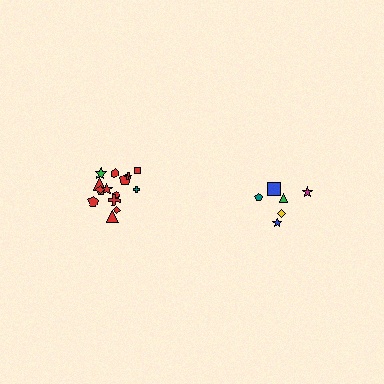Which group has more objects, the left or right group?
The left group.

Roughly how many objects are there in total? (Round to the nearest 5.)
Roughly 20 objects in total.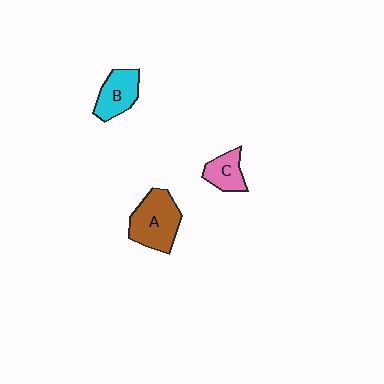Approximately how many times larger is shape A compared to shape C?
Approximately 1.9 times.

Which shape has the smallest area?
Shape C (pink).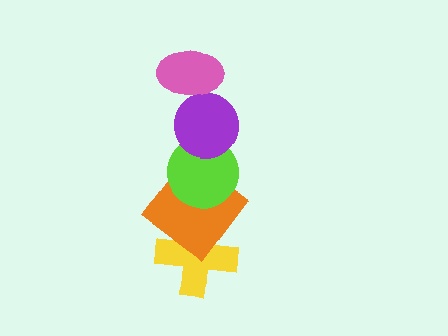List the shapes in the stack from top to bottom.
From top to bottom: the pink ellipse, the purple circle, the lime circle, the orange diamond, the yellow cross.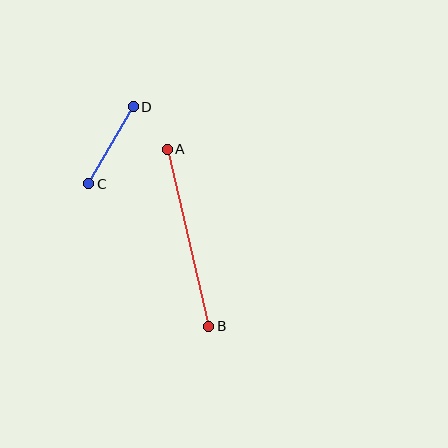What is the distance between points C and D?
The distance is approximately 89 pixels.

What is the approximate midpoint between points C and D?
The midpoint is at approximately (111, 145) pixels.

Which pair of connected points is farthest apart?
Points A and B are farthest apart.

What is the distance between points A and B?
The distance is approximately 182 pixels.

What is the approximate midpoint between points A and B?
The midpoint is at approximately (188, 238) pixels.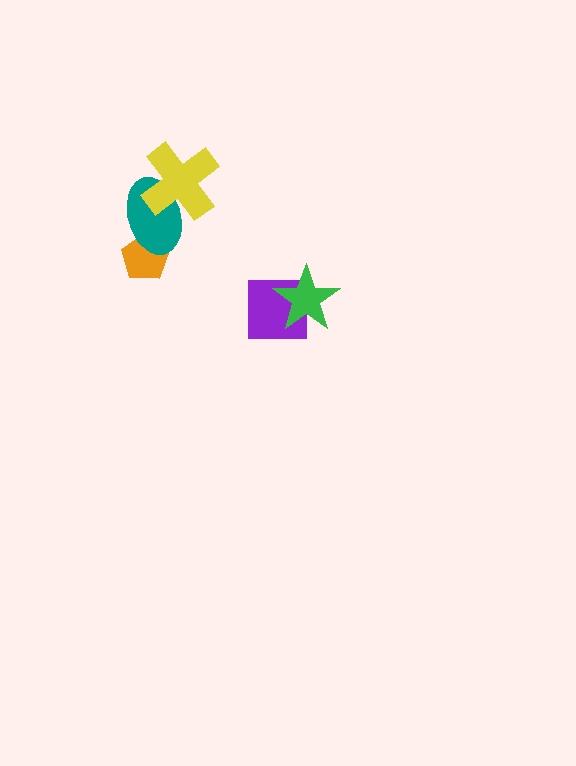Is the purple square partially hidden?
Yes, it is partially covered by another shape.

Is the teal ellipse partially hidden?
Yes, it is partially covered by another shape.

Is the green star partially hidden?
No, no other shape covers it.